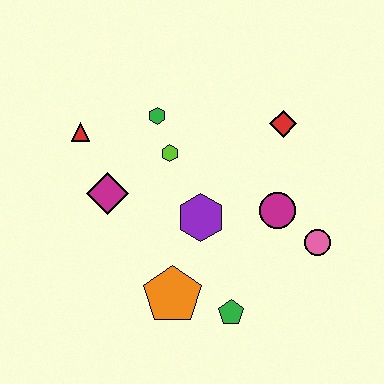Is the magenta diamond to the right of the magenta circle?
No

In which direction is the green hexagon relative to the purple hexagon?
The green hexagon is above the purple hexagon.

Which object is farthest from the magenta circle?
The red triangle is farthest from the magenta circle.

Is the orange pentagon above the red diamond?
No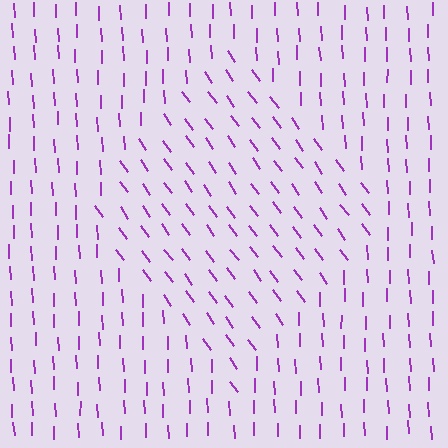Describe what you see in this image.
The image is filled with small purple line segments. A diamond region in the image has lines oriented differently from the surrounding lines, creating a visible texture boundary.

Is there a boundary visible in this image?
Yes, there is a texture boundary formed by a change in line orientation.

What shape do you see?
I see a diamond.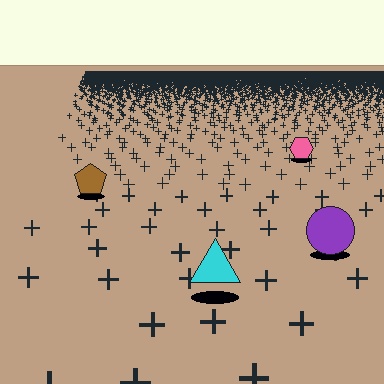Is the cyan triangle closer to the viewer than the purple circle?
Yes. The cyan triangle is closer — you can tell from the texture gradient: the ground texture is coarser near it.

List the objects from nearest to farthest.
From nearest to farthest: the cyan triangle, the purple circle, the brown pentagon, the pink hexagon.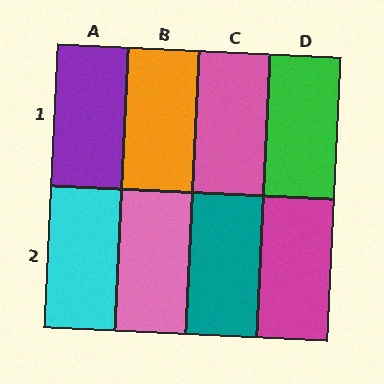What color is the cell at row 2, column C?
Teal.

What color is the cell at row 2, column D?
Magenta.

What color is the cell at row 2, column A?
Cyan.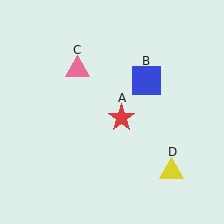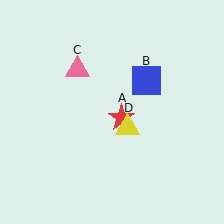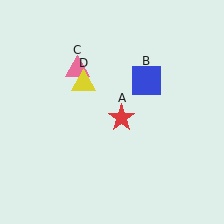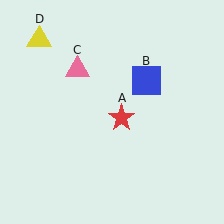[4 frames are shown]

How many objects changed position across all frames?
1 object changed position: yellow triangle (object D).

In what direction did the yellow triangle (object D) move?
The yellow triangle (object D) moved up and to the left.